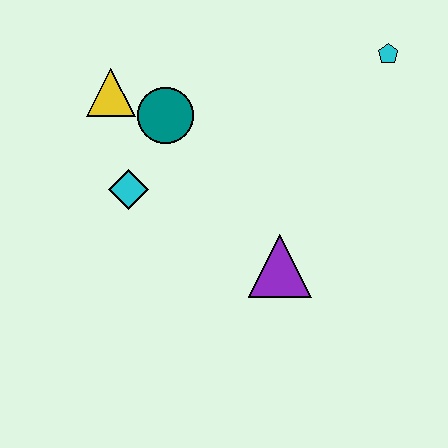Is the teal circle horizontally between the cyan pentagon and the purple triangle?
No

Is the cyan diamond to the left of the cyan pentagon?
Yes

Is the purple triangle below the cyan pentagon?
Yes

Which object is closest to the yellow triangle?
The teal circle is closest to the yellow triangle.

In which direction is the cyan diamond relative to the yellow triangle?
The cyan diamond is below the yellow triangle.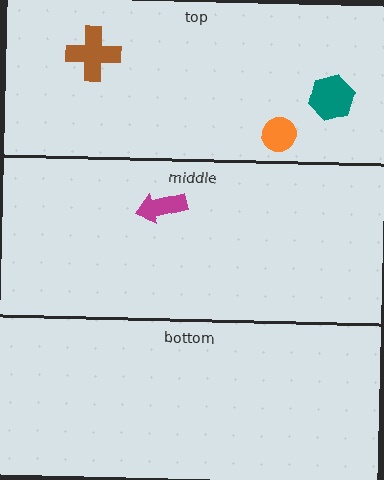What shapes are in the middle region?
The magenta arrow.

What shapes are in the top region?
The teal hexagon, the orange circle, the brown cross.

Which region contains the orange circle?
The top region.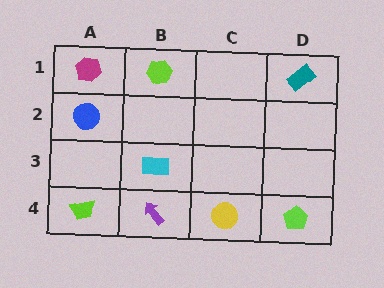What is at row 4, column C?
A yellow circle.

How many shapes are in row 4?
4 shapes.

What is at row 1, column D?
A teal rectangle.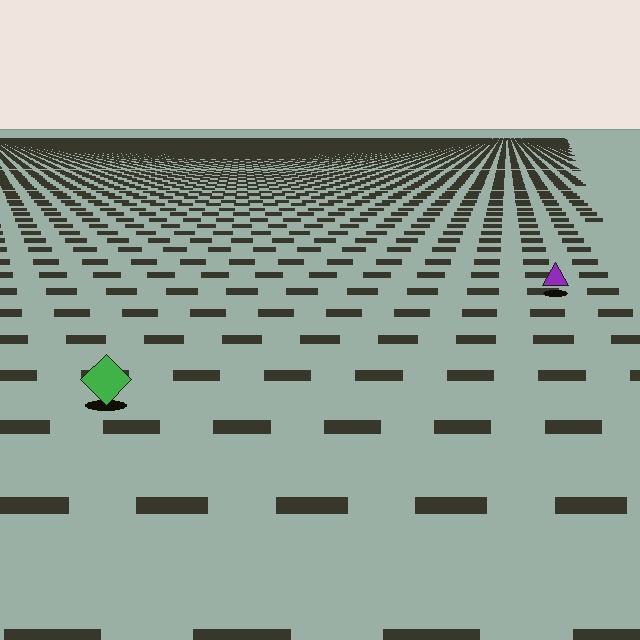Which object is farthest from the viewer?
The purple triangle is farthest from the viewer. It appears smaller and the ground texture around it is denser.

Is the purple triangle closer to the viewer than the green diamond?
No. The green diamond is closer — you can tell from the texture gradient: the ground texture is coarser near it.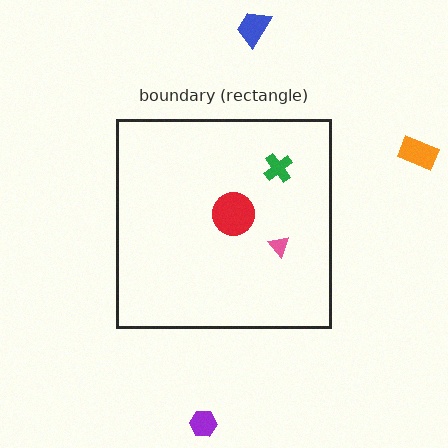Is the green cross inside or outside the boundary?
Inside.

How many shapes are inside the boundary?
3 inside, 3 outside.